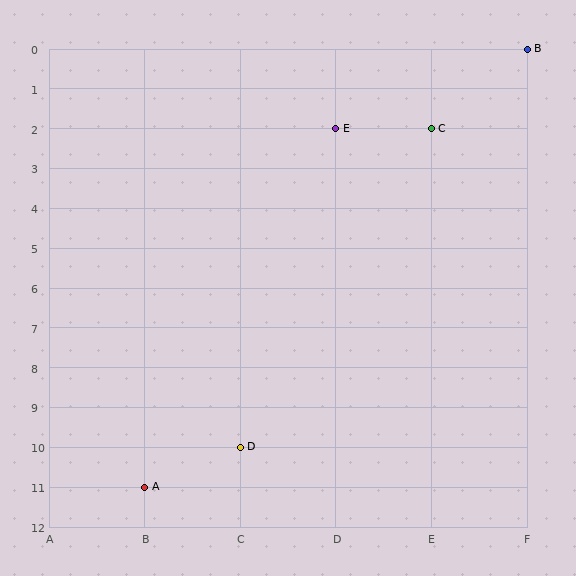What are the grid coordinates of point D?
Point D is at grid coordinates (C, 10).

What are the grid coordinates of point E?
Point E is at grid coordinates (D, 2).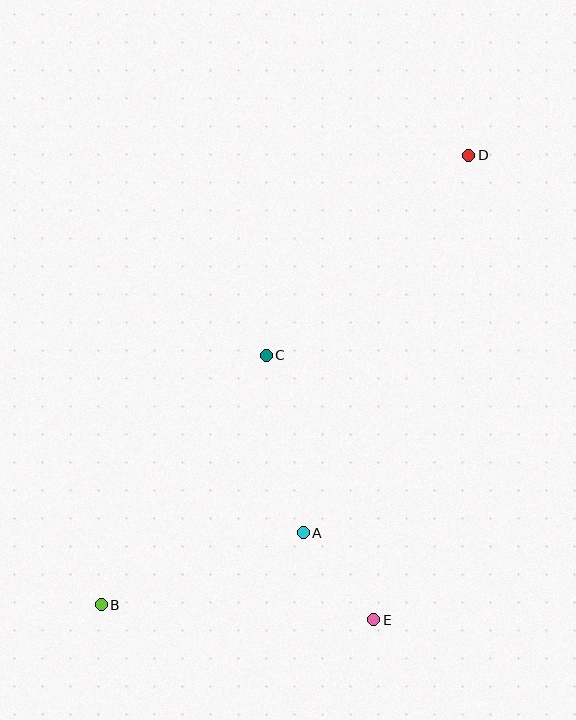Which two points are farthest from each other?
Points B and D are farthest from each other.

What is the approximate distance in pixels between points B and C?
The distance between B and C is approximately 299 pixels.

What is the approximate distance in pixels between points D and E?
The distance between D and E is approximately 474 pixels.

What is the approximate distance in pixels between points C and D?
The distance between C and D is approximately 285 pixels.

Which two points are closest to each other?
Points A and E are closest to each other.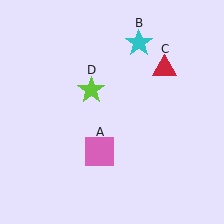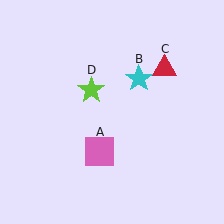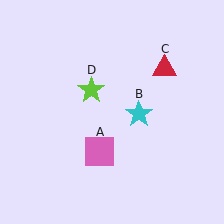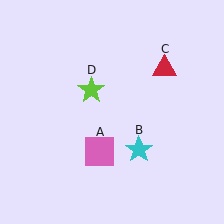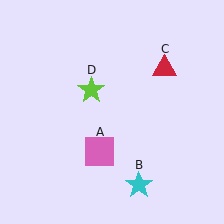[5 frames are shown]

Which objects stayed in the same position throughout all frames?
Pink square (object A) and red triangle (object C) and lime star (object D) remained stationary.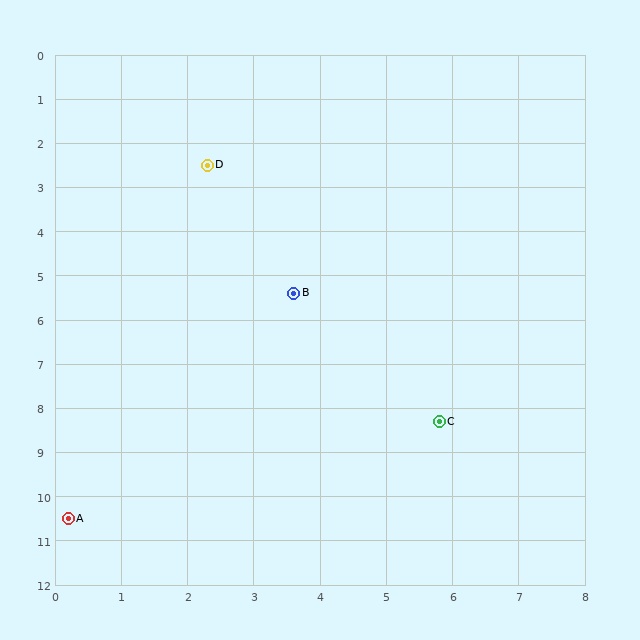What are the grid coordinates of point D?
Point D is at approximately (2.3, 2.5).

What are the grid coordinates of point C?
Point C is at approximately (5.8, 8.3).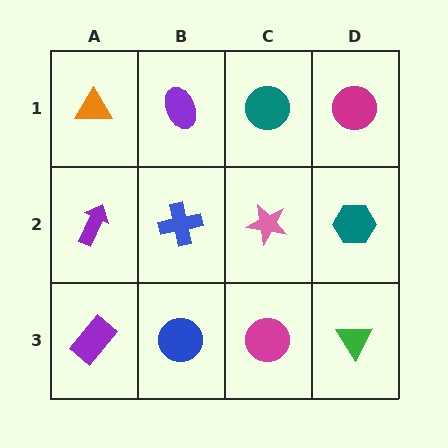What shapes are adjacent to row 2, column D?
A magenta circle (row 1, column D), a green triangle (row 3, column D), a pink star (row 2, column C).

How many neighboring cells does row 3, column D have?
2.